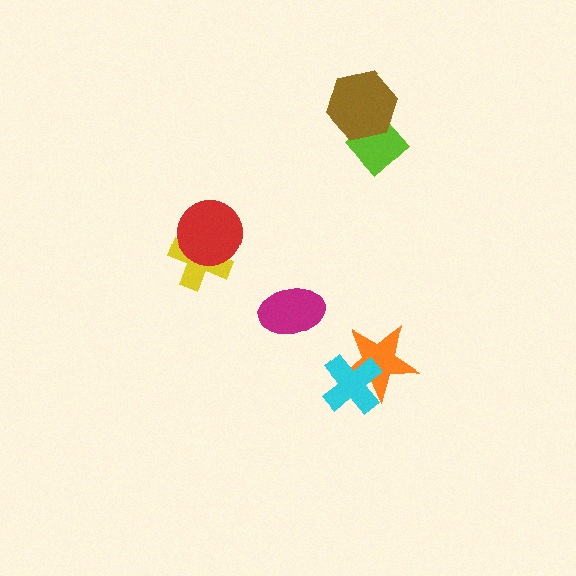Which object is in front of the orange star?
The cyan cross is in front of the orange star.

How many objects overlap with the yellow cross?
1 object overlaps with the yellow cross.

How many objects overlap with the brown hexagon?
1 object overlaps with the brown hexagon.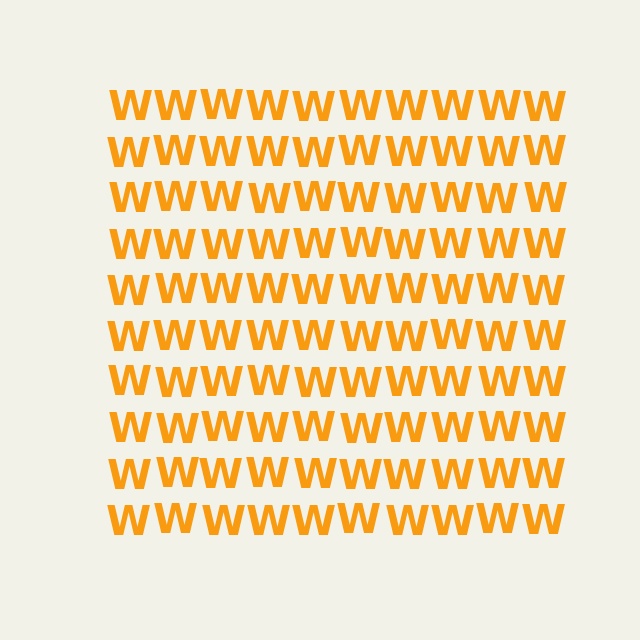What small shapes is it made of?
It is made of small letter W's.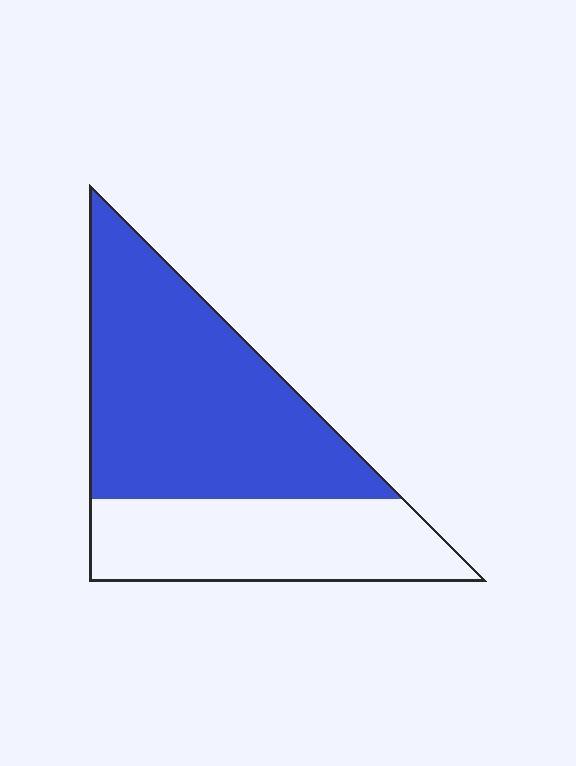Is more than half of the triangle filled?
Yes.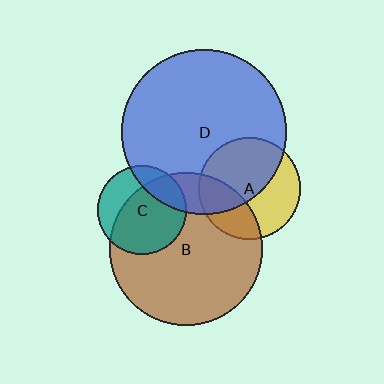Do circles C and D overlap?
Yes.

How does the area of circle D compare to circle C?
Approximately 3.4 times.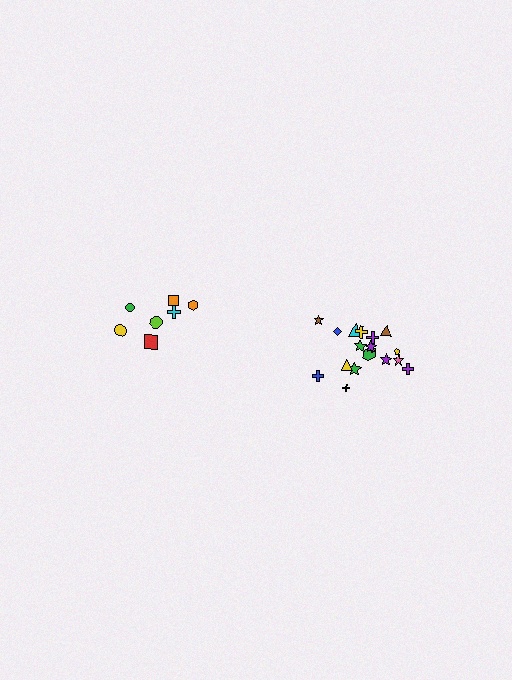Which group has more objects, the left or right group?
The right group.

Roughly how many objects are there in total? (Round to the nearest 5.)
Roughly 25 objects in total.